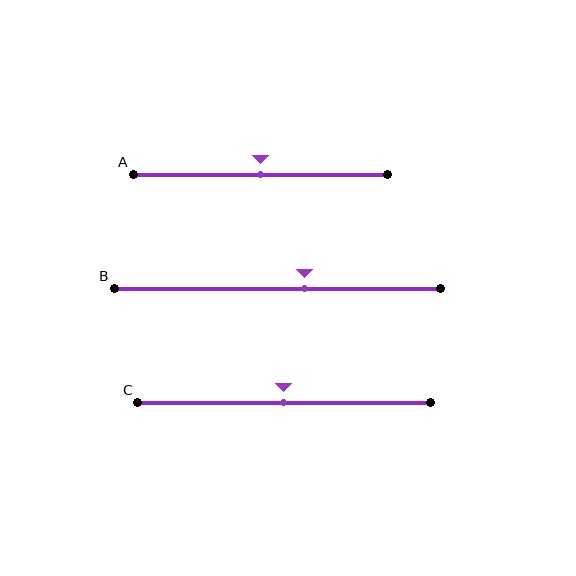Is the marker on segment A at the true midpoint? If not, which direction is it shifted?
Yes, the marker on segment A is at the true midpoint.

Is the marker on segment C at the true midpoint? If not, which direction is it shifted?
Yes, the marker on segment C is at the true midpoint.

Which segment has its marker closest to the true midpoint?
Segment A has its marker closest to the true midpoint.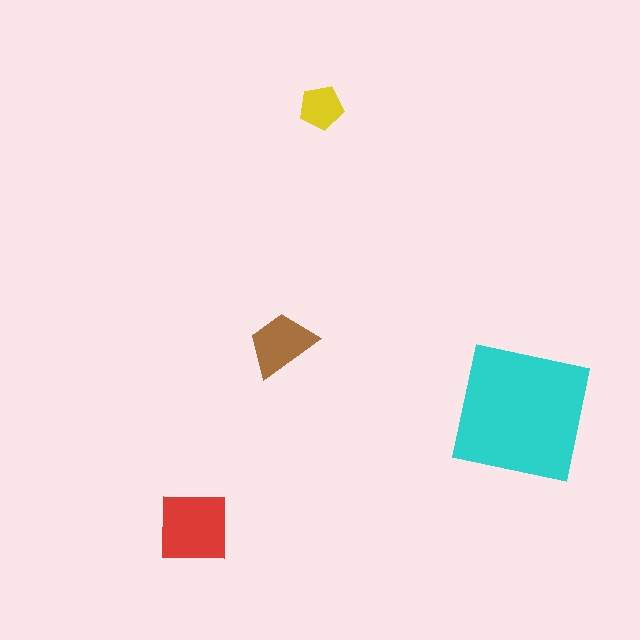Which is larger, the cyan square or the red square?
The cyan square.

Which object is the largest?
The cyan square.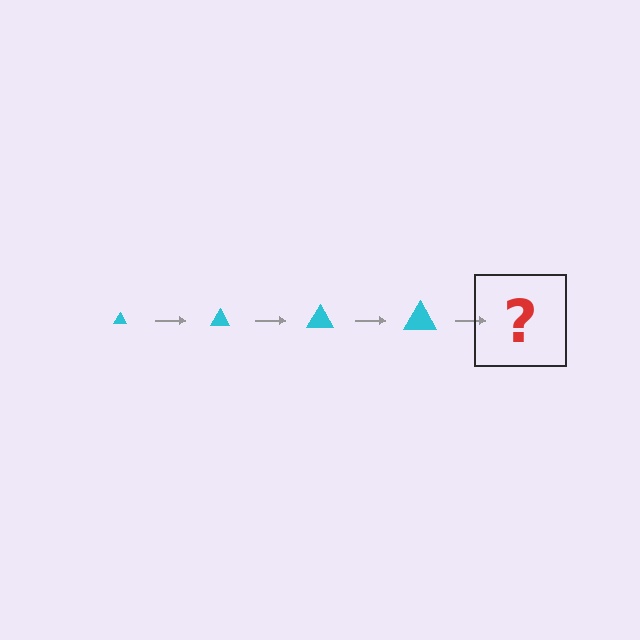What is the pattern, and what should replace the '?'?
The pattern is that the triangle gets progressively larger each step. The '?' should be a cyan triangle, larger than the previous one.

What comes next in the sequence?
The next element should be a cyan triangle, larger than the previous one.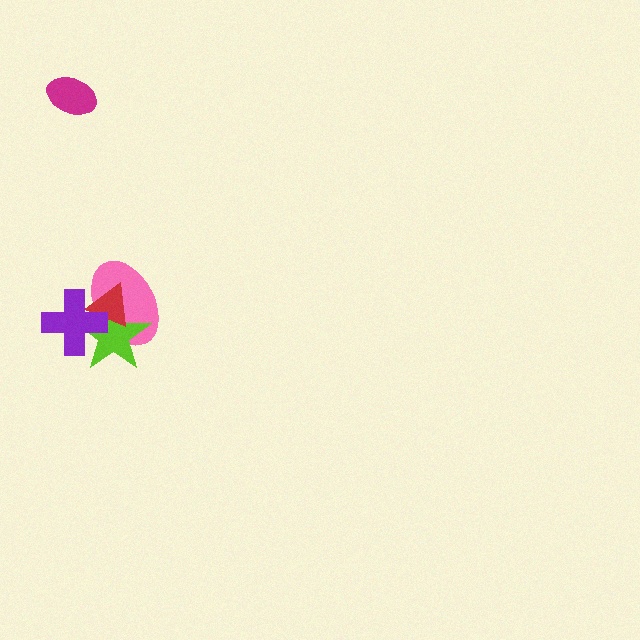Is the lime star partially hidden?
Yes, it is partially covered by another shape.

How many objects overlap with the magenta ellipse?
0 objects overlap with the magenta ellipse.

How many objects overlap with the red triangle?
3 objects overlap with the red triangle.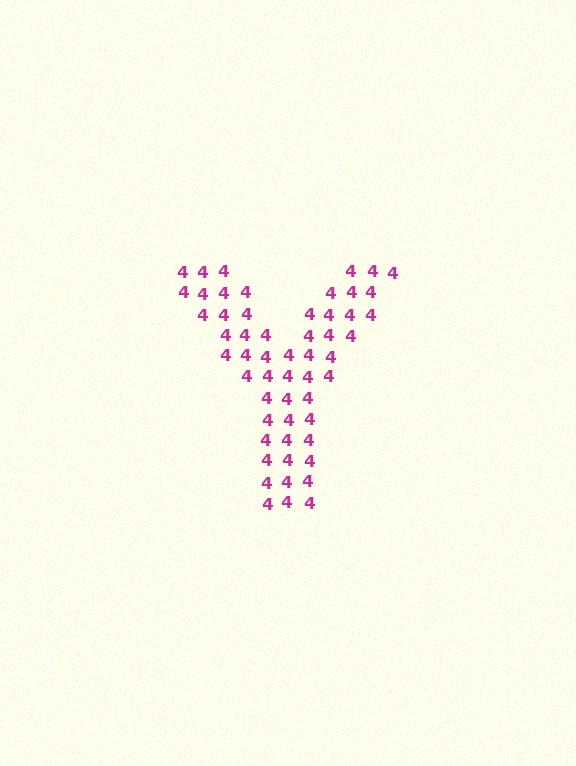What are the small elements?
The small elements are digit 4's.